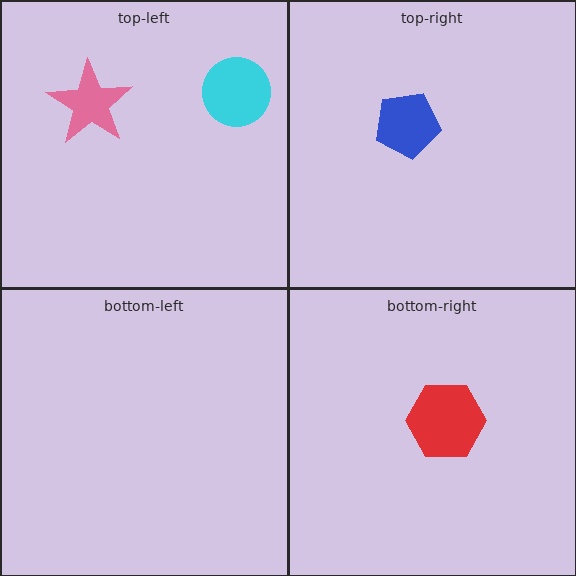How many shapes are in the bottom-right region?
1.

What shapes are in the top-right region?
The blue pentagon.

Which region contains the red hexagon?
The bottom-right region.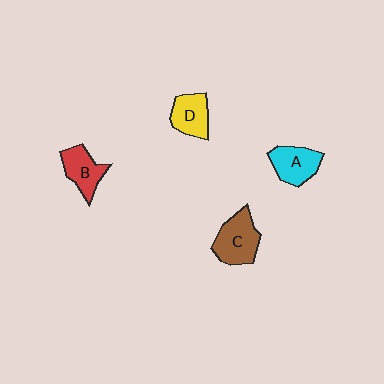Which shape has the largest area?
Shape C (brown).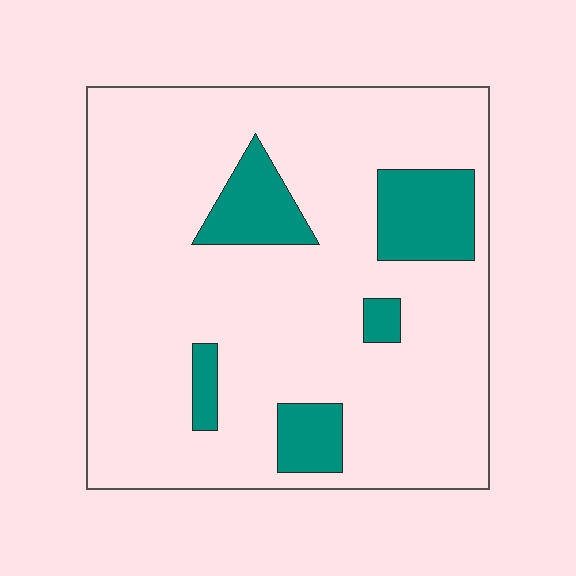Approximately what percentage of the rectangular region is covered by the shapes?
Approximately 15%.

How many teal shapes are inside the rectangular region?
5.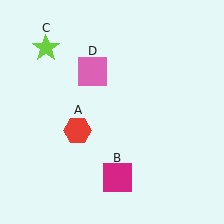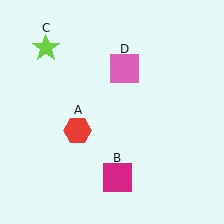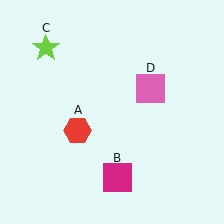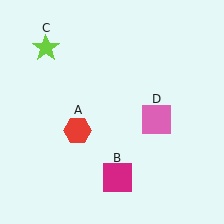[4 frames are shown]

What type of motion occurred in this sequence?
The pink square (object D) rotated clockwise around the center of the scene.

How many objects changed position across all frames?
1 object changed position: pink square (object D).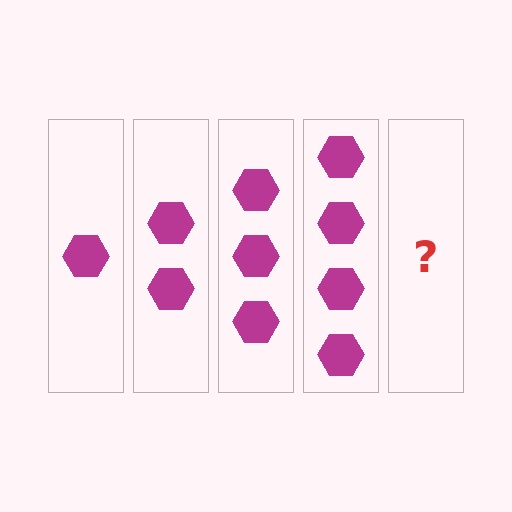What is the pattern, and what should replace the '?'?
The pattern is that each step adds one more hexagon. The '?' should be 5 hexagons.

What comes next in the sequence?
The next element should be 5 hexagons.